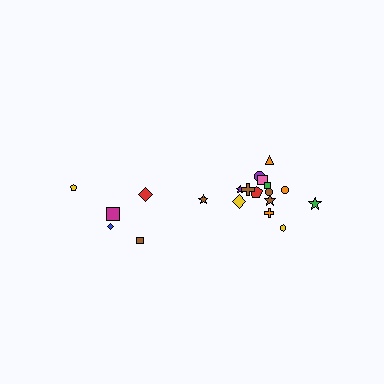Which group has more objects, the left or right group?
The right group.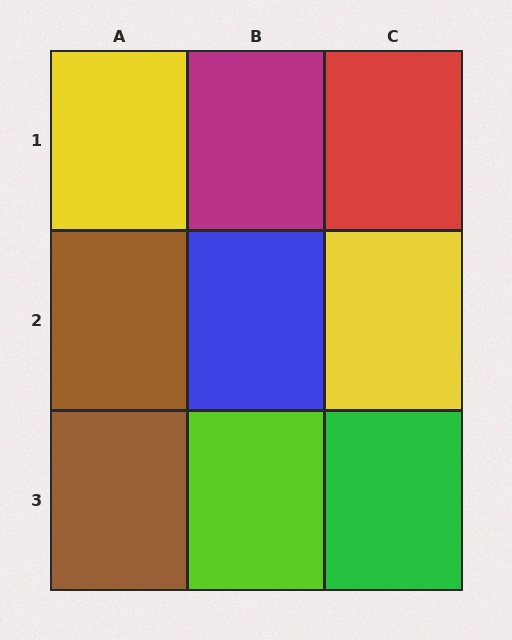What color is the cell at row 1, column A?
Yellow.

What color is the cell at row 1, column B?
Magenta.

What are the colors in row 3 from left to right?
Brown, lime, green.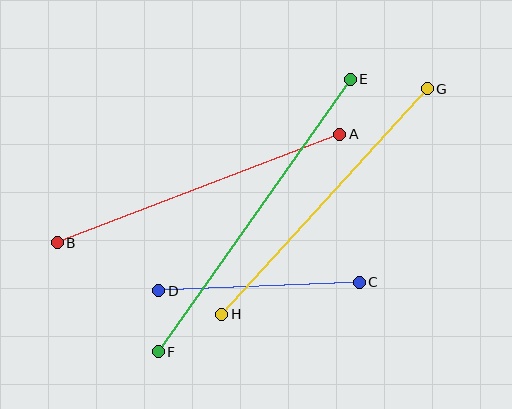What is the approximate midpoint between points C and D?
The midpoint is at approximately (259, 286) pixels.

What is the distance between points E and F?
The distance is approximately 334 pixels.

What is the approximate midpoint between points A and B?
The midpoint is at approximately (198, 189) pixels.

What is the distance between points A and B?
The distance is approximately 303 pixels.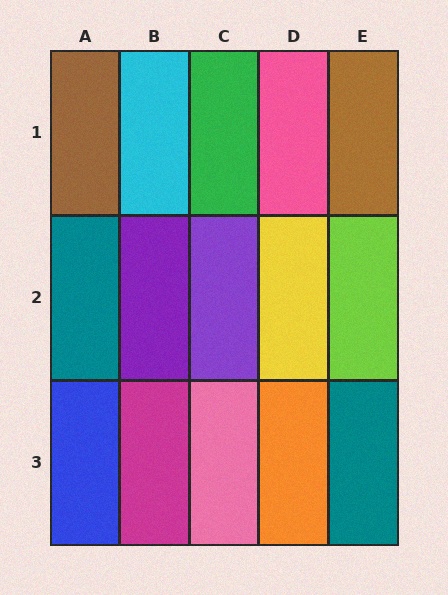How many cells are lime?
1 cell is lime.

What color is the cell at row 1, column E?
Brown.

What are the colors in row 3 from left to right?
Blue, magenta, pink, orange, teal.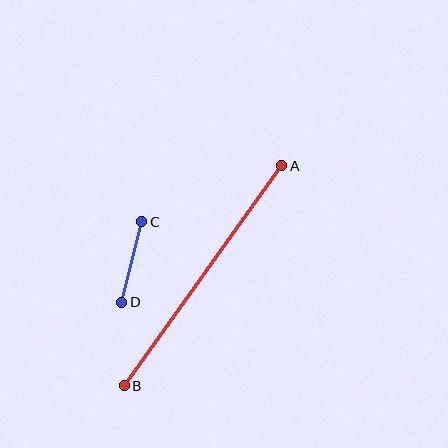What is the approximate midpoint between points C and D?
The midpoint is at approximately (132, 262) pixels.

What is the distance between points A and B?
The distance is approximately 270 pixels.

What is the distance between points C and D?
The distance is approximately 83 pixels.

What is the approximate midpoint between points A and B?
The midpoint is at approximately (203, 276) pixels.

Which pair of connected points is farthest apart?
Points A and B are farthest apart.